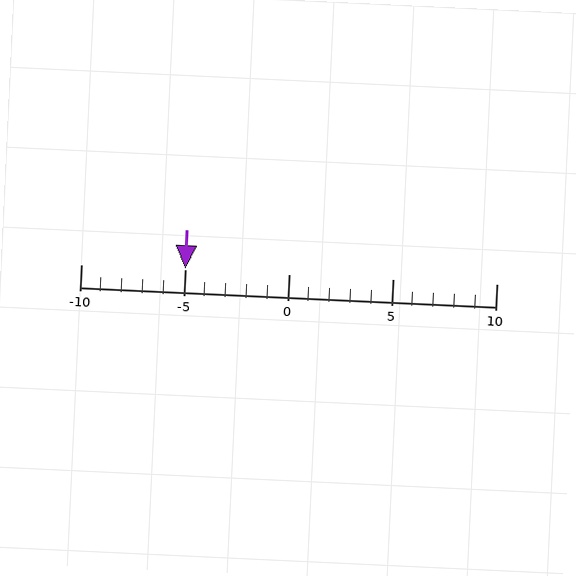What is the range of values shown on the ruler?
The ruler shows values from -10 to 10.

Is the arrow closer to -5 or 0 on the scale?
The arrow is closer to -5.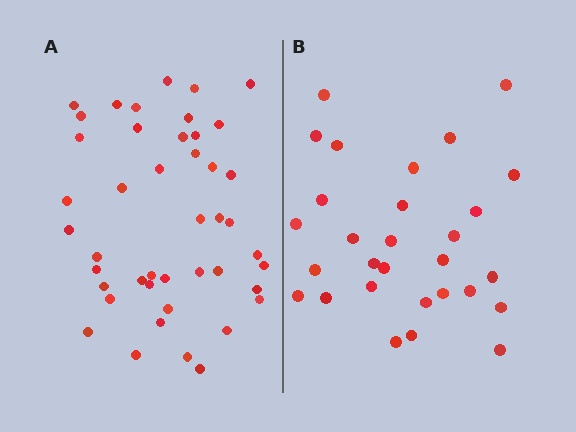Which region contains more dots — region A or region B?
Region A (the left region) has more dots.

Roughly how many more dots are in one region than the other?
Region A has approximately 15 more dots than region B.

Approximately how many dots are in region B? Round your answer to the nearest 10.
About 30 dots. (The exact count is 29, which rounds to 30.)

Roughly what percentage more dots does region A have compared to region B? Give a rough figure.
About 50% more.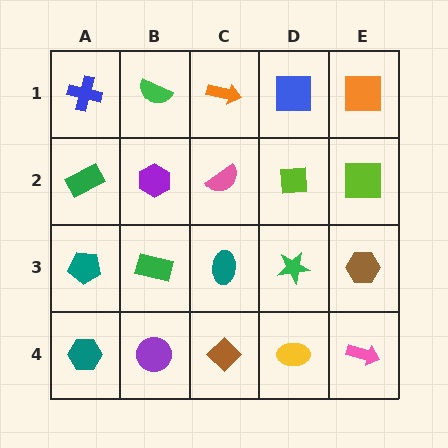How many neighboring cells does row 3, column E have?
3.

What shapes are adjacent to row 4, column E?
A brown hexagon (row 3, column E), a yellow ellipse (row 4, column D).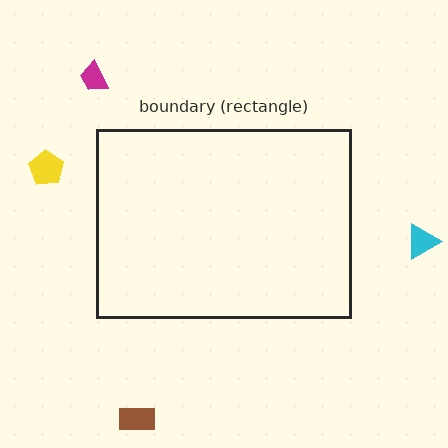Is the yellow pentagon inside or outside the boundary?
Outside.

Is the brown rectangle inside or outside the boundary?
Outside.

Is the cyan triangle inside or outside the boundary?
Outside.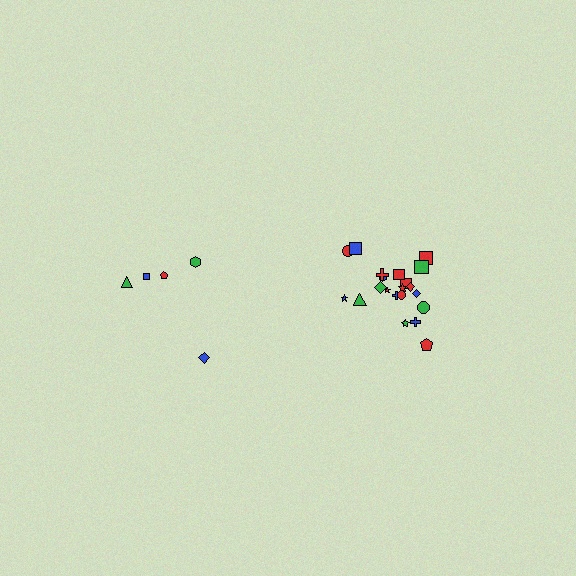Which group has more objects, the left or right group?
The right group.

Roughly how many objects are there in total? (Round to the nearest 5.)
Roughly 25 objects in total.